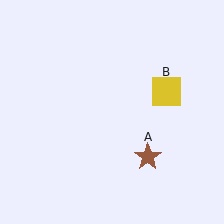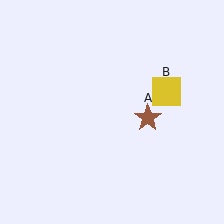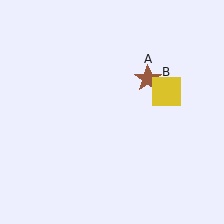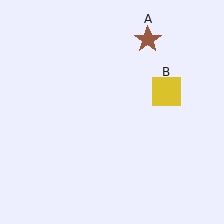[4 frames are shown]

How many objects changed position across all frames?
1 object changed position: brown star (object A).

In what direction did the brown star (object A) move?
The brown star (object A) moved up.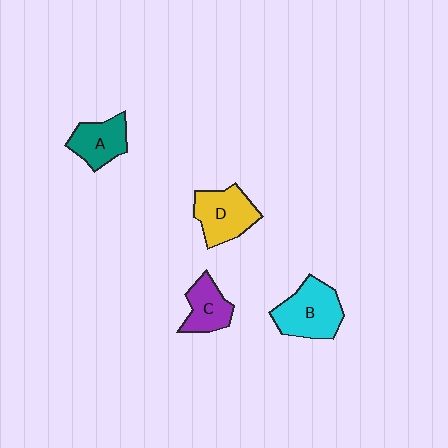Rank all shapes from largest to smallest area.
From largest to smallest: B (cyan), D (yellow), A (teal), C (purple).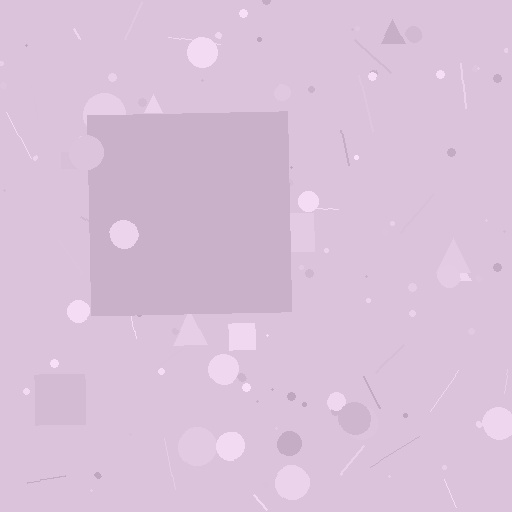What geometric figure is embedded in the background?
A square is embedded in the background.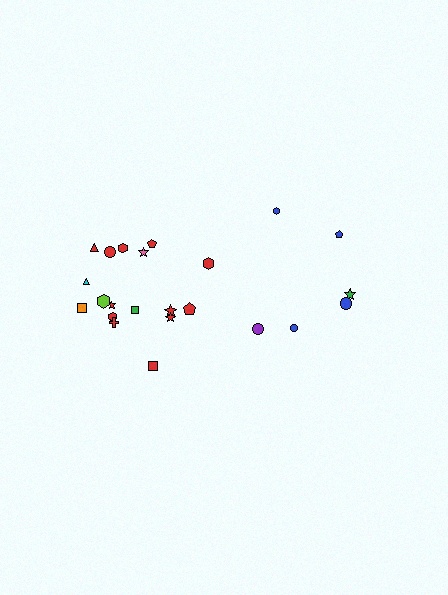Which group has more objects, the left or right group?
The left group.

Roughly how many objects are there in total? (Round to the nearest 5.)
Roughly 25 objects in total.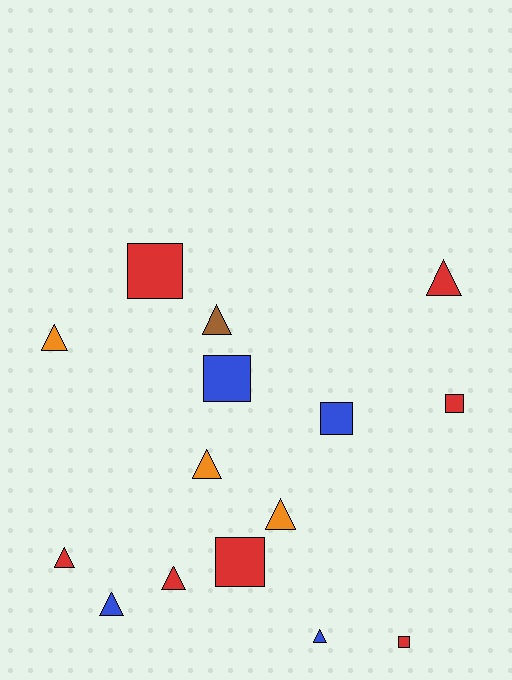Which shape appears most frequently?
Triangle, with 9 objects.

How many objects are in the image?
There are 15 objects.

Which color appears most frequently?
Red, with 7 objects.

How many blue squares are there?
There are 2 blue squares.